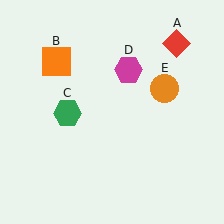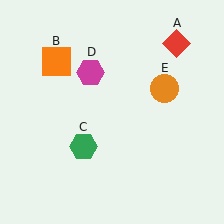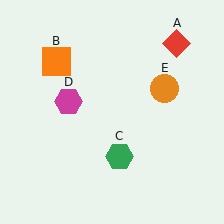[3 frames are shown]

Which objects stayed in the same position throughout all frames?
Red diamond (object A) and orange square (object B) and orange circle (object E) remained stationary.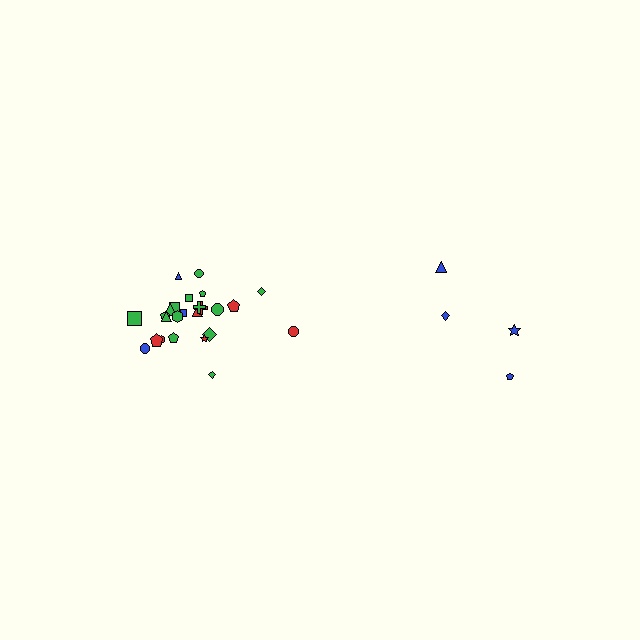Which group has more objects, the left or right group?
The left group.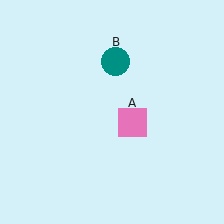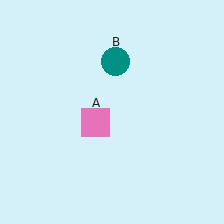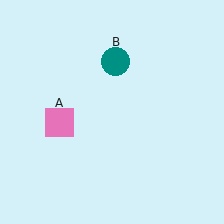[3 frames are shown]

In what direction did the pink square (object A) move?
The pink square (object A) moved left.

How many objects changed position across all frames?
1 object changed position: pink square (object A).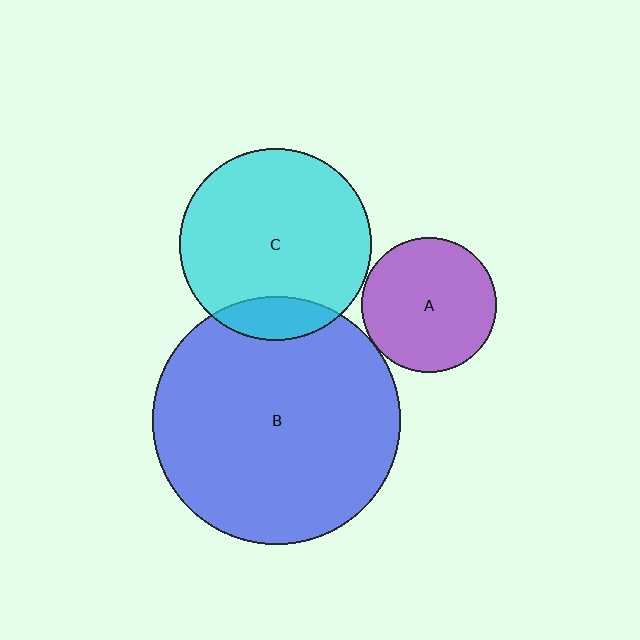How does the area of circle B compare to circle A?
Approximately 3.4 times.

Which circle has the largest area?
Circle B (blue).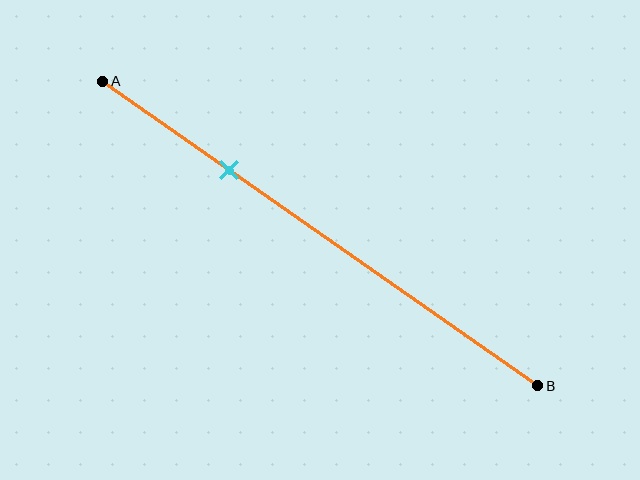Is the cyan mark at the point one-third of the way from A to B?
No, the mark is at about 30% from A, not at the 33% one-third point.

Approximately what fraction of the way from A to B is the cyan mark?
The cyan mark is approximately 30% of the way from A to B.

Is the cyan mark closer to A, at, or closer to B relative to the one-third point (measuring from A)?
The cyan mark is closer to point A than the one-third point of segment AB.